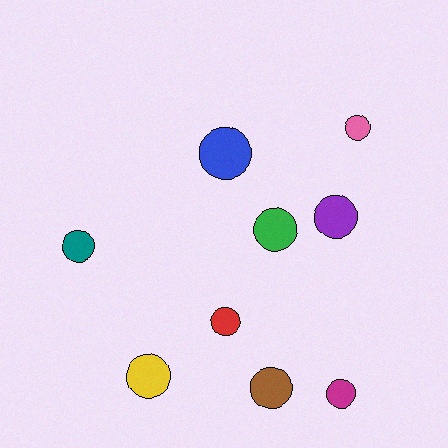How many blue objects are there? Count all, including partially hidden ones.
There is 1 blue object.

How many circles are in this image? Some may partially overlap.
There are 9 circles.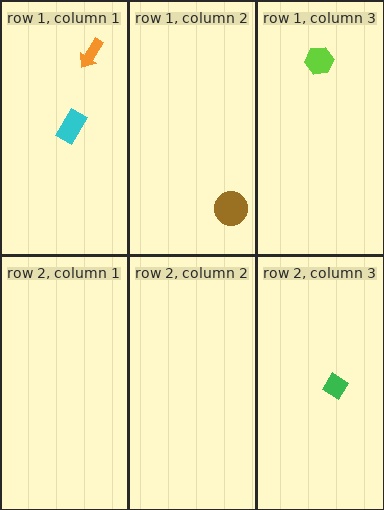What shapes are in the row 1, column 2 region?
The brown circle.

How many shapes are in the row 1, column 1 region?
2.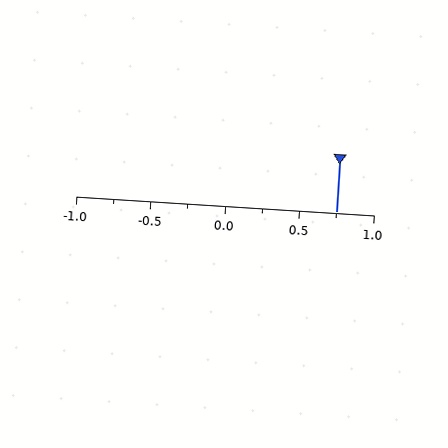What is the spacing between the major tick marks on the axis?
The major ticks are spaced 0.5 apart.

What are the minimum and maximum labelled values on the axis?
The axis runs from -1.0 to 1.0.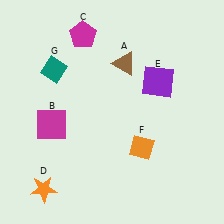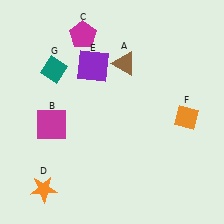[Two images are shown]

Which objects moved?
The objects that moved are: the purple square (E), the orange diamond (F).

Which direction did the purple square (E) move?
The purple square (E) moved left.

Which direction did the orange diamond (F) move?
The orange diamond (F) moved right.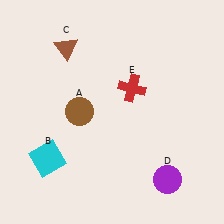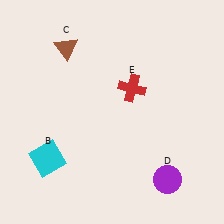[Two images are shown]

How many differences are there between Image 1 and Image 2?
There is 1 difference between the two images.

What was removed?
The brown circle (A) was removed in Image 2.